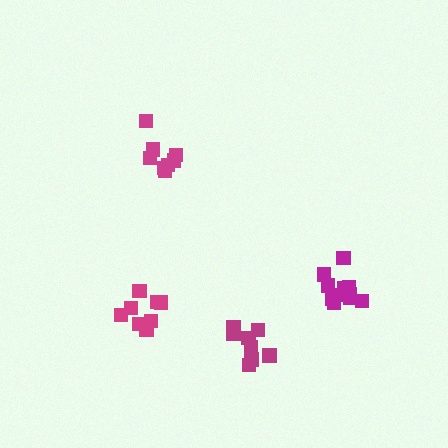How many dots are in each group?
Group 1: 8 dots, Group 2: 11 dots, Group 3: 8 dots, Group 4: 8 dots (35 total).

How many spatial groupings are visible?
There are 4 spatial groupings.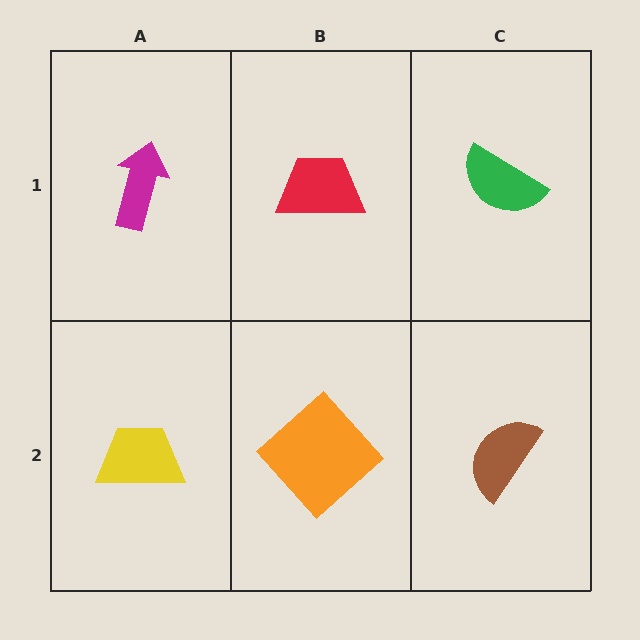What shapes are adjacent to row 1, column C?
A brown semicircle (row 2, column C), a red trapezoid (row 1, column B).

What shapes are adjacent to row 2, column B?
A red trapezoid (row 1, column B), a yellow trapezoid (row 2, column A), a brown semicircle (row 2, column C).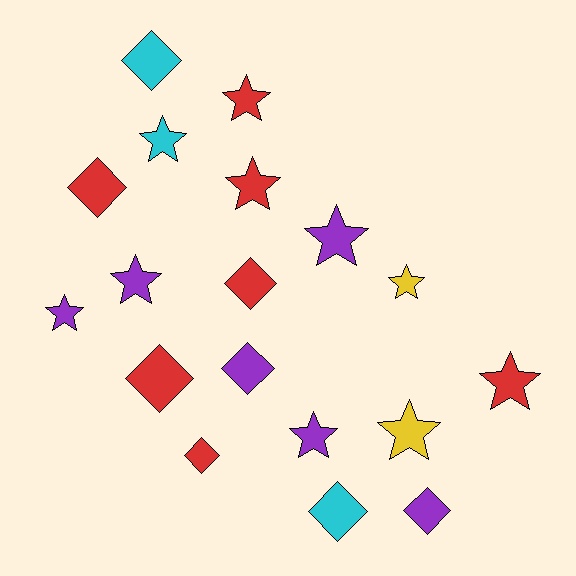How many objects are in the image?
There are 18 objects.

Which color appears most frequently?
Red, with 7 objects.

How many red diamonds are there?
There are 4 red diamonds.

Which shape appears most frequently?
Star, with 10 objects.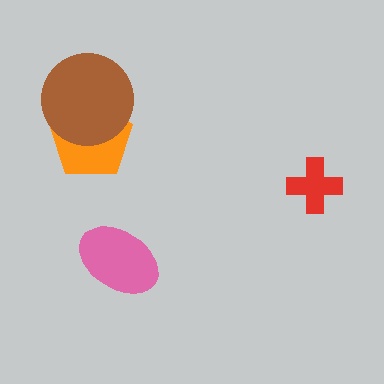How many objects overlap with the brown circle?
1 object overlaps with the brown circle.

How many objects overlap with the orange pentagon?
1 object overlaps with the orange pentagon.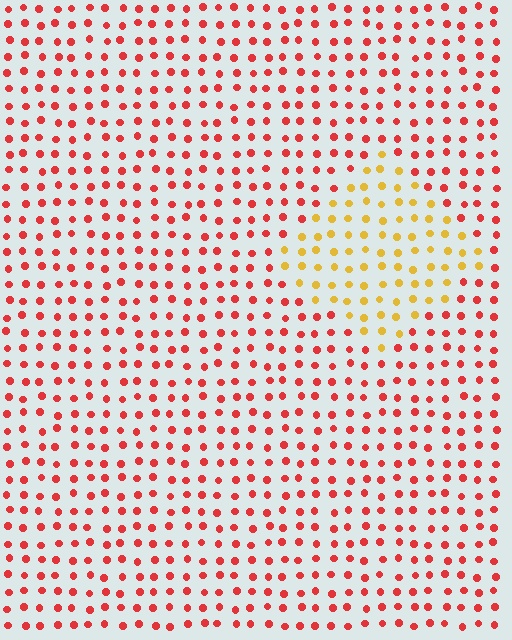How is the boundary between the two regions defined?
The boundary is defined purely by a slight shift in hue (about 48 degrees). Spacing, size, and orientation are identical on both sides.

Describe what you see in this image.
The image is filled with small red elements in a uniform arrangement. A diamond-shaped region is visible where the elements are tinted to a slightly different hue, forming a subtle color boundary.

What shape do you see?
I see a diamond.